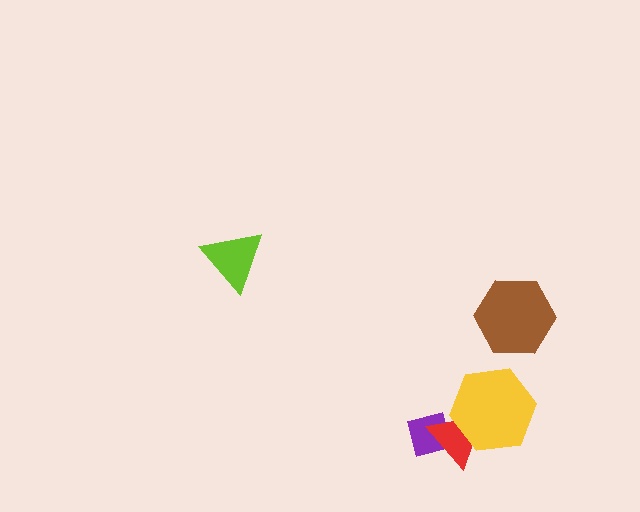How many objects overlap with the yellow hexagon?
1 object overlaps with the yellow hexagon.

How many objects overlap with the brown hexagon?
0 objects overlap with the brown hexagon.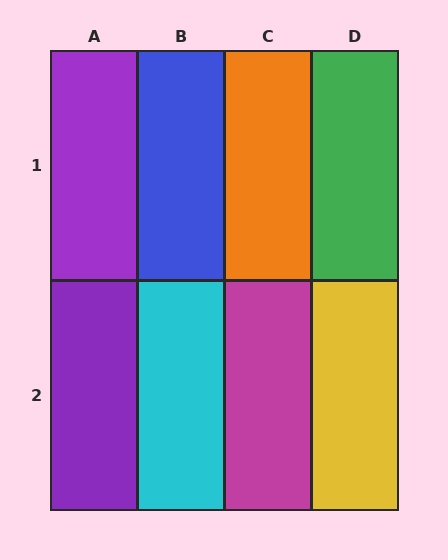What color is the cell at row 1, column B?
Blue.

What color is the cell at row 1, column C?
Orange.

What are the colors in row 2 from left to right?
Purple, cyan, magenta, yellow.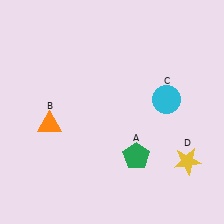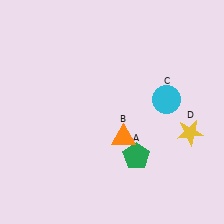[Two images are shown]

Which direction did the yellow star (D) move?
The yellow star (D) moved up.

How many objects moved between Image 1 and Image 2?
2 objects moved between the two images.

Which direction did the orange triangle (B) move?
The orange triangle (B) moved right.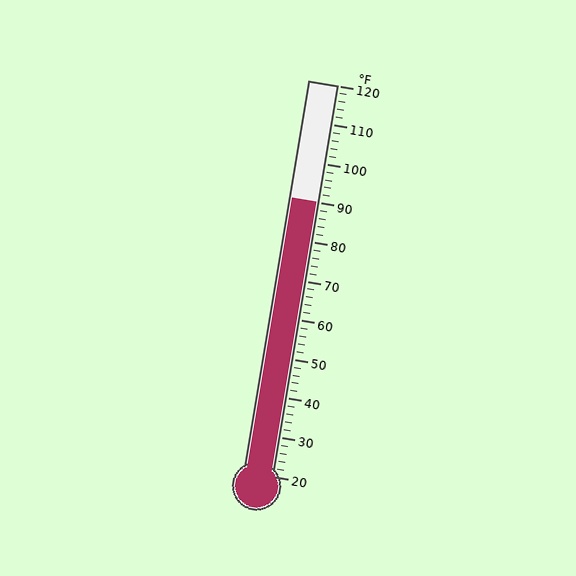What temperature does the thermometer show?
The thermometer shows approximately 90°F.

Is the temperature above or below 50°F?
The temperature is above 50°F.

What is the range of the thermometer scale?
The thermometer scale ranges from 20°F to 120°F.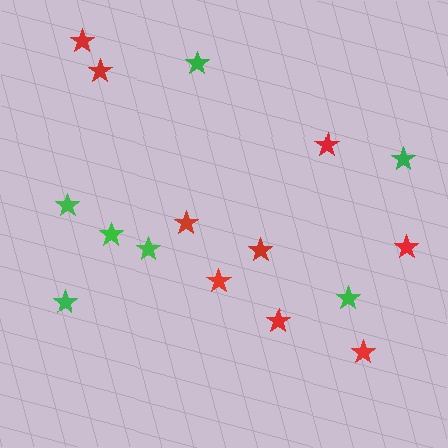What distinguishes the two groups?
There are 2 groups: one group of red stars (9) and one group of green stars (7).